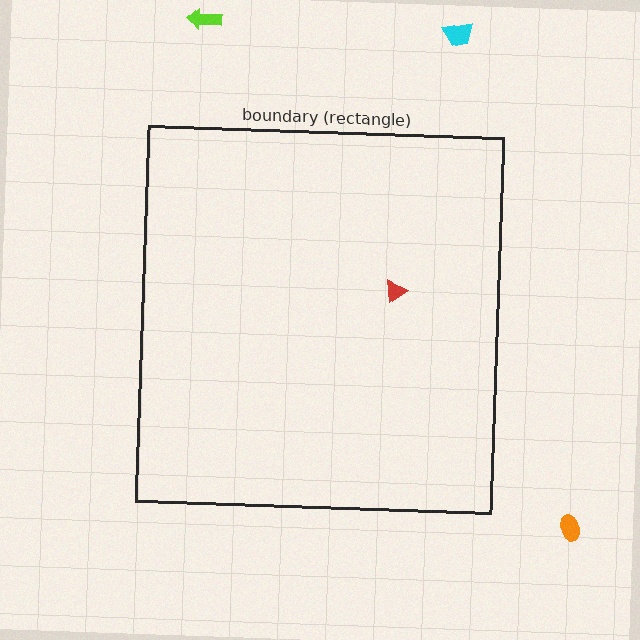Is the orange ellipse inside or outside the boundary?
Outside.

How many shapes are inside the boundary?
1 inside, 3 outside.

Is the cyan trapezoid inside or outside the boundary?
Outside.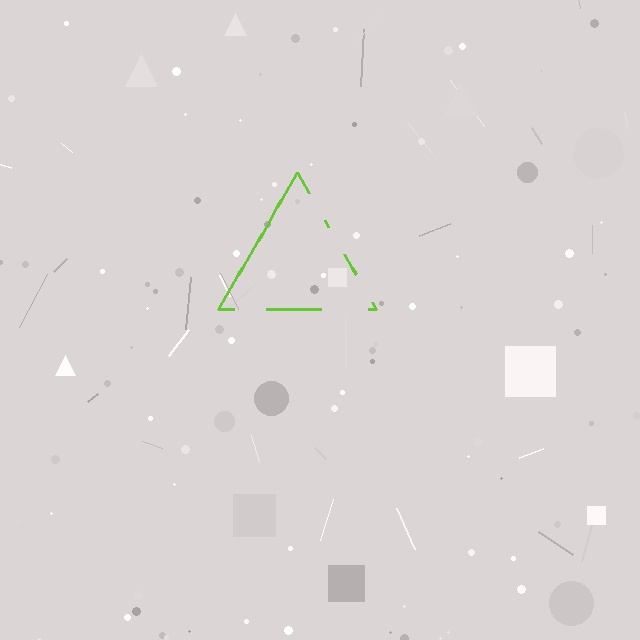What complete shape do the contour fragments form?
The contour fragments form a triangle.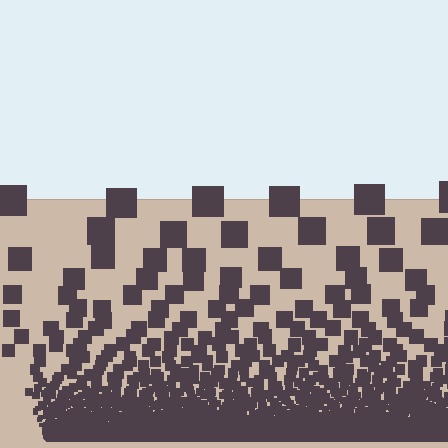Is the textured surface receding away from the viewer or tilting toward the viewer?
The surface appears to tilt toward the viewer. Texture elements get larger and sparser toward the top.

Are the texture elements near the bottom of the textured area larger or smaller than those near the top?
Smaller. The gradient is inverted — elements near the bottom are smaller and denser.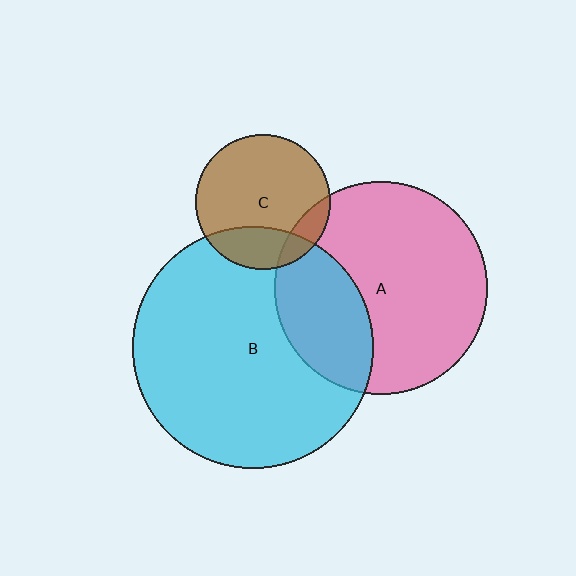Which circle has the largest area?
Circle B (cyan).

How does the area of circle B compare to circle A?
Approximately 1.3 times.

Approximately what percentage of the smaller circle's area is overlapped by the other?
Approximately 30%.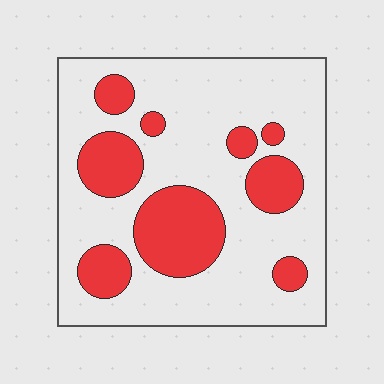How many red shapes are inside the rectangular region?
9.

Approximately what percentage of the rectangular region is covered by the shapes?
Approximately 25%.